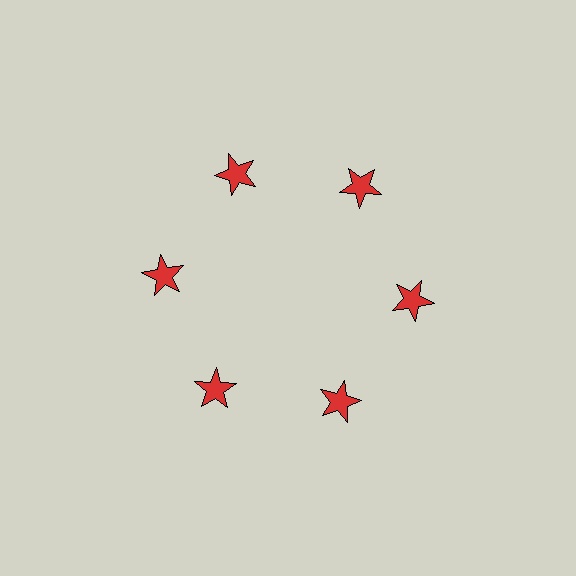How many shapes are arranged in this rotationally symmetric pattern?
There are 6 shapes, arranged in 6 groups of 1.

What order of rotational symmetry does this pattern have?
This pattern has 6-fold rotational symmetry.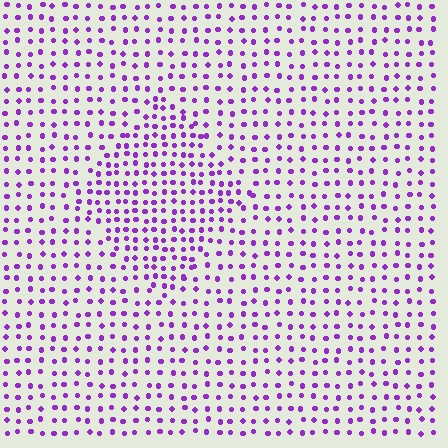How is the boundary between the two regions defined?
The boundary is defined by a change in element density (approximately 1.6x ratio). All elements are the same color, size, and shape.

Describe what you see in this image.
The image contains small purple elements arranged at two different densities. A diamond-shaped region is visible where the elements are more densely packed than the surrounding area.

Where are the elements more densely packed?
The elements are more densely packed inside the diamond boundary.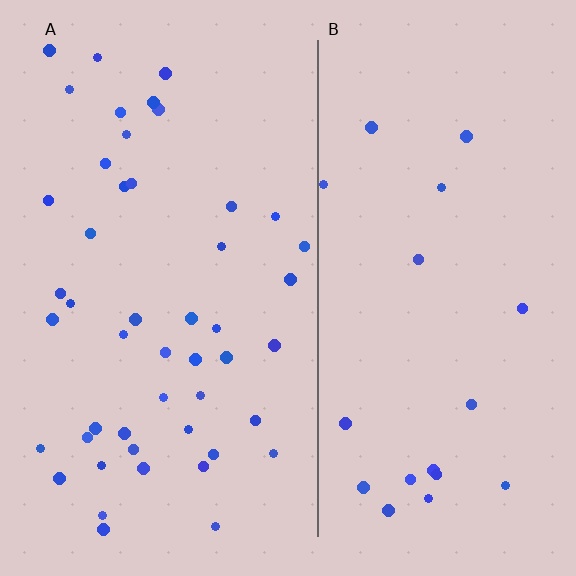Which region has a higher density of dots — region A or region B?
A (the left).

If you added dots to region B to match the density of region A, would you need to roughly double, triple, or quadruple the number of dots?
Approximately double.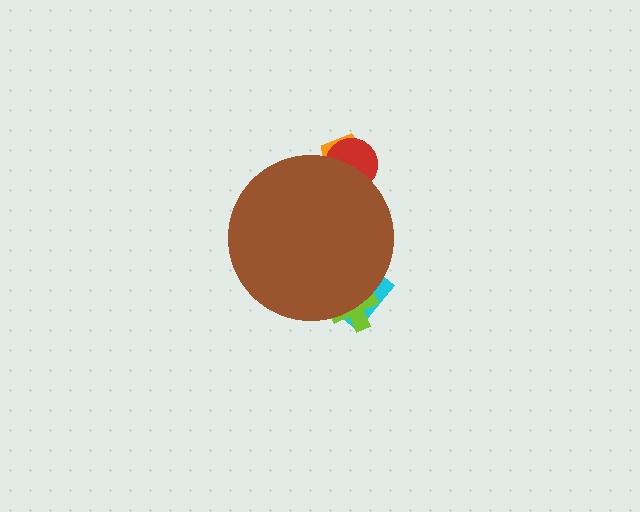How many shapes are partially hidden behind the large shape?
4 shapes are partially hidden.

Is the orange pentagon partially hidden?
Yes, the orange pentagon is partially hidden behind the brown circle.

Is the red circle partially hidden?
Yes, the red circle is partially hidden behind the brown circle.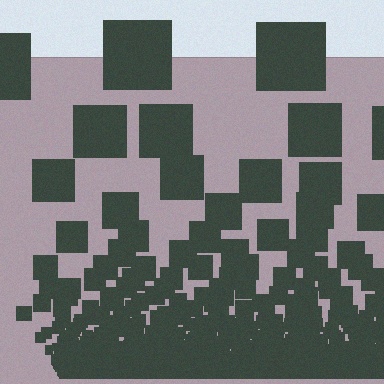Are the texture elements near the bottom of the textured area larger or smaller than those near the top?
Smaller. The gradient is inverted — elements near the bottom are smaller and denser.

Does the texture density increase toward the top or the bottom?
Density increases toward the bottom.